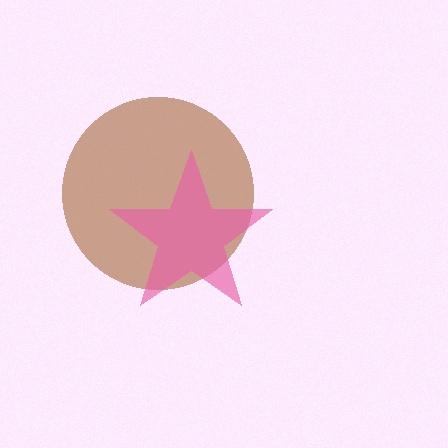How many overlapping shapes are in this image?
There are 2 overlapping shapes in the image.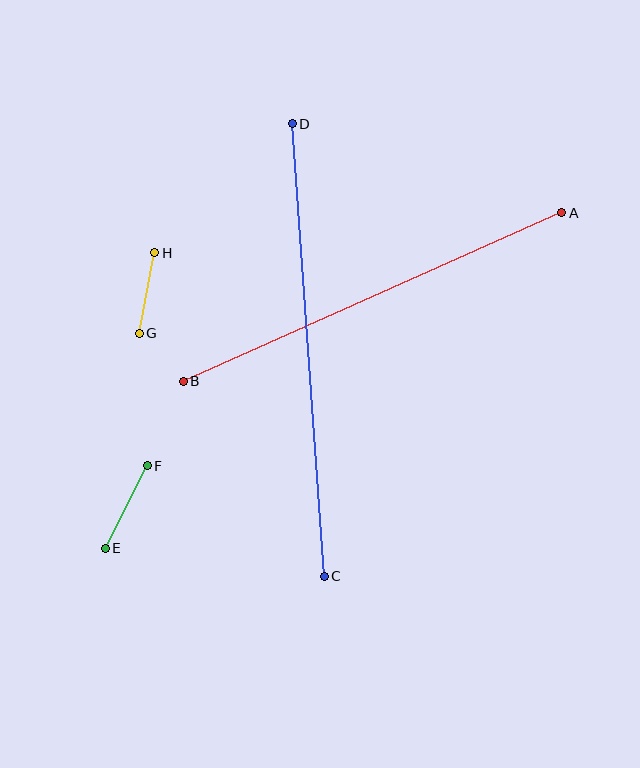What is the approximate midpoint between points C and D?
The midpoint is at approximately (308, 350) pixels.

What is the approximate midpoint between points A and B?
The midpoint is at approximately (373, 297) pixels.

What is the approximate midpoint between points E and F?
The midpoint is at approximately (126, 507) pixels.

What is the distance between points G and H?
The distance is approximately 82 pixels.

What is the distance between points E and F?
The distance is approximately 92 pixels.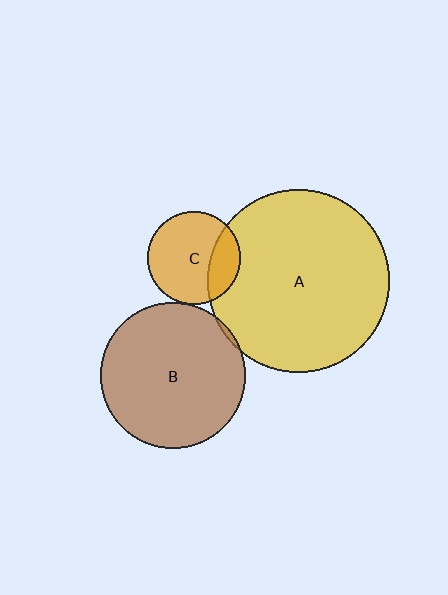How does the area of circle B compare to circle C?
Approximately 2.4 times.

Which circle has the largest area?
Circle A (yellow).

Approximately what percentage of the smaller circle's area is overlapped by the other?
Approximately 25%.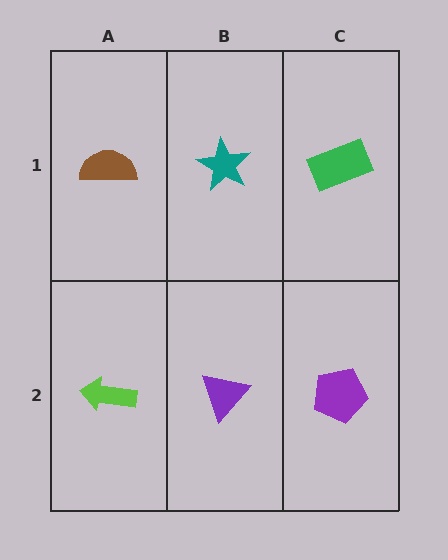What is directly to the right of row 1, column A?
A teal star.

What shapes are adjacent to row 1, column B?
A purple triangle (row 2, column B), a brown semicircle (row 1, column A), a green rectangle (row 1, column C).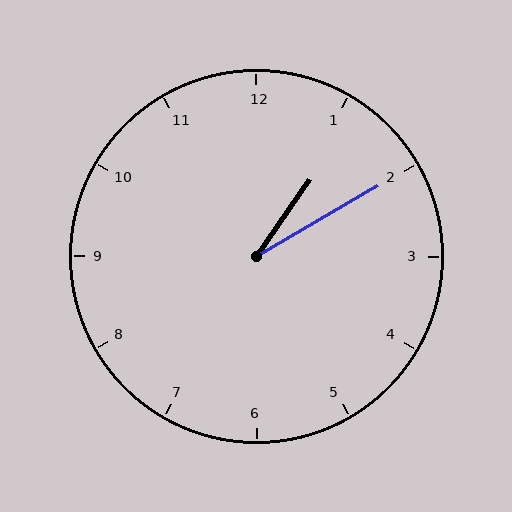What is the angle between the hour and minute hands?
Approximately 25 degrees.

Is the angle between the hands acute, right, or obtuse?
It is acute.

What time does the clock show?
1:10.